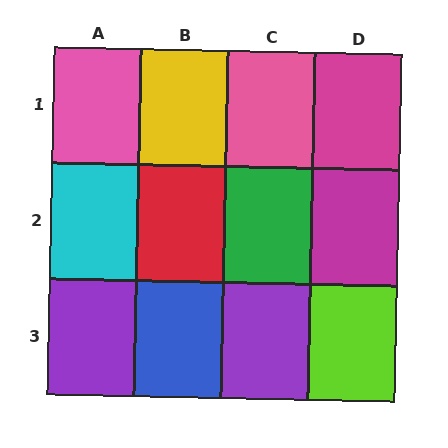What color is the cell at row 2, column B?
Red.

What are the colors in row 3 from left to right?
Purple, blue, purple, lime.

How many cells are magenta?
2 cells are magenta.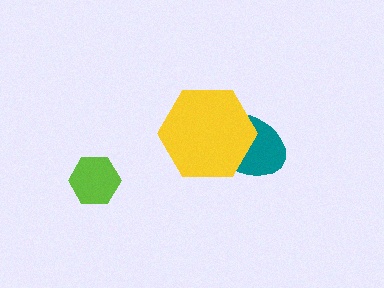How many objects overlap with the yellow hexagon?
1 object overlaps with the yellow hexagon.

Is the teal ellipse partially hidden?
Yes, it is partially covered by another shape.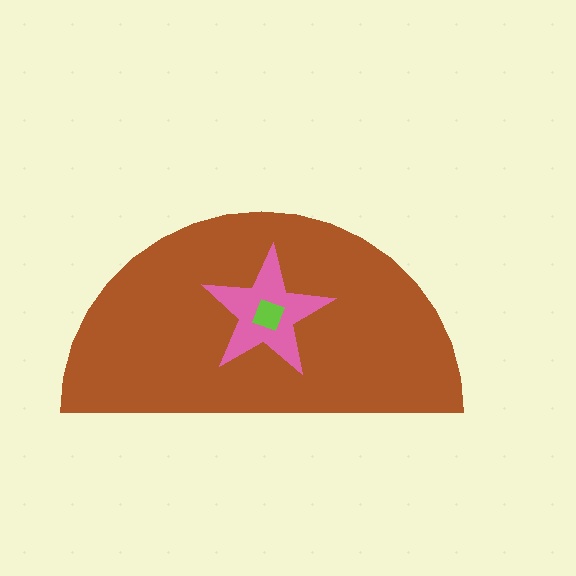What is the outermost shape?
The brown semicircle.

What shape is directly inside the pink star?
The lime diamond.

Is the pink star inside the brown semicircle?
Yes.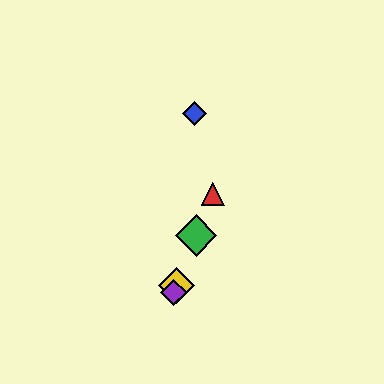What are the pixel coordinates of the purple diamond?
The purple diamond is at (174, 292).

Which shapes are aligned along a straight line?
The red triangle, the green diamond, the yellow diamond, the purple diamond are aligned along a straight line.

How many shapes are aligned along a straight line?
4 shapes (the red triangle, the green diamond, the yellow diamond, the purple diamond) are aligned along a straight line.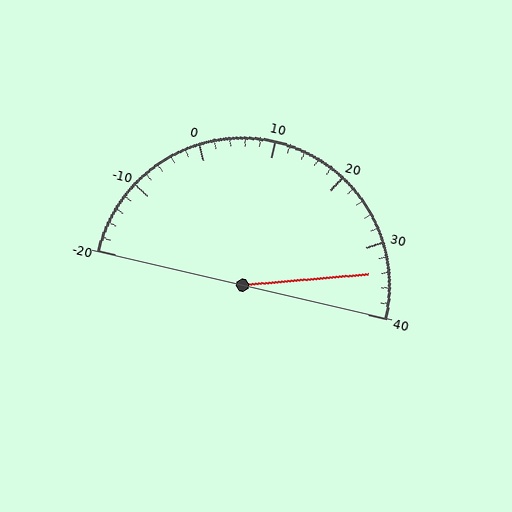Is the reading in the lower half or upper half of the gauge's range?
The reading is in the upper half of the range (-20 to 40).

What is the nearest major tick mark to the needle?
The nearest major tick mark is 30.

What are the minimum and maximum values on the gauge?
The gauge ranges from -20 to 40.